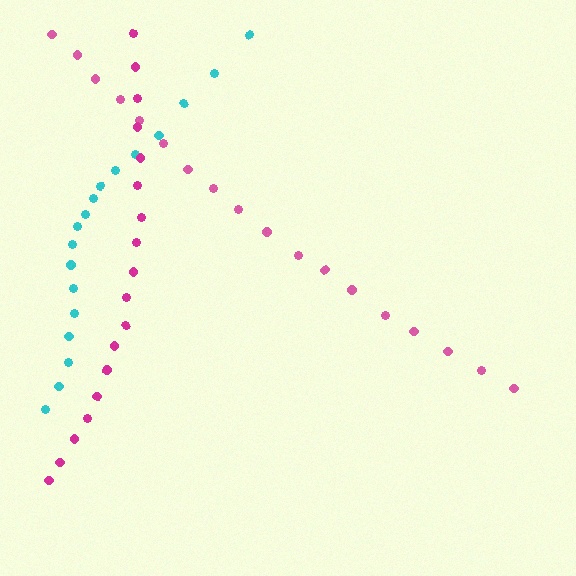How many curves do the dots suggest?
There are 3 distinct paths.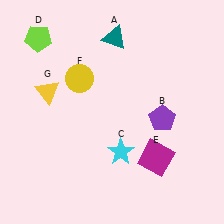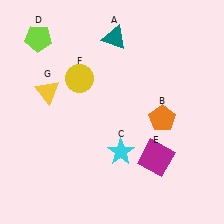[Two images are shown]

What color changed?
The pentagon (B) changed from purple in Image 1 to orange in Image 2.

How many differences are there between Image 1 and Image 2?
There is 1 difference between the two images.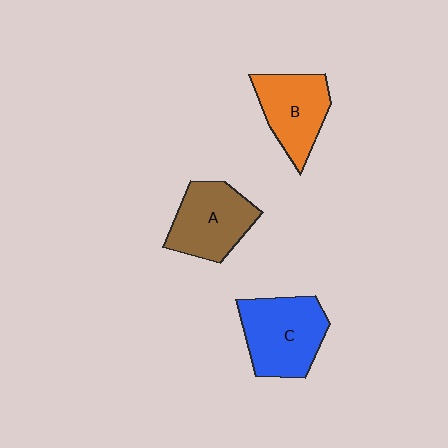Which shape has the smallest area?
Shape B (orange).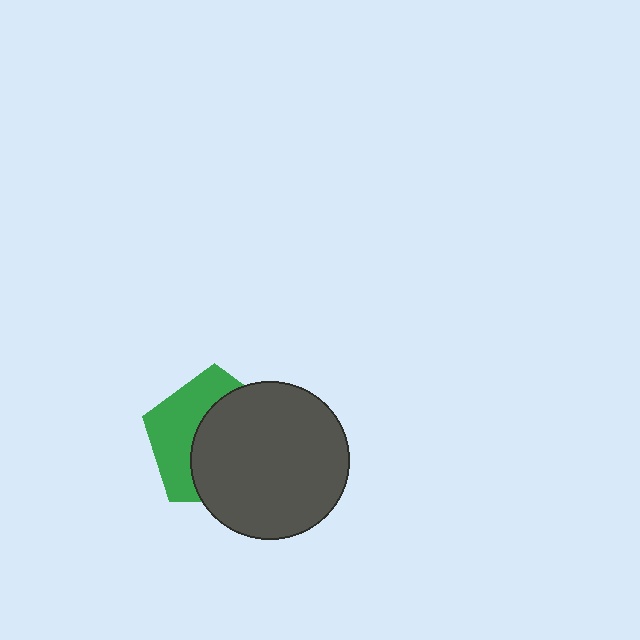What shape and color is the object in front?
The object in front is a dark gray circle.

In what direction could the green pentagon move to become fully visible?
The green pentagon could move left. That would shift it out from behind the dark gray circle entirely.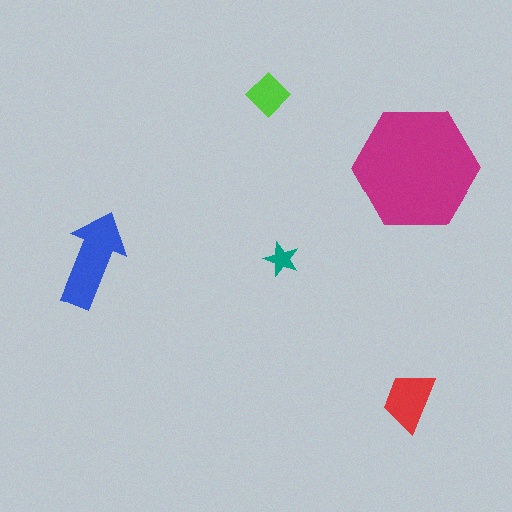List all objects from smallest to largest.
The teal star, the lime diamond, the red trapezoid, the blue arrow, the magenta hexagon.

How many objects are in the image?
There are 5 objects in the image.